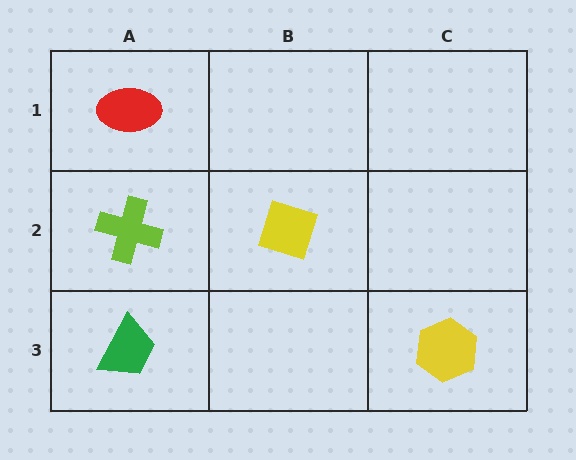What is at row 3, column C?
A yellow hexagon.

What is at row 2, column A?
A lime cross.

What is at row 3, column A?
A green trapezoid.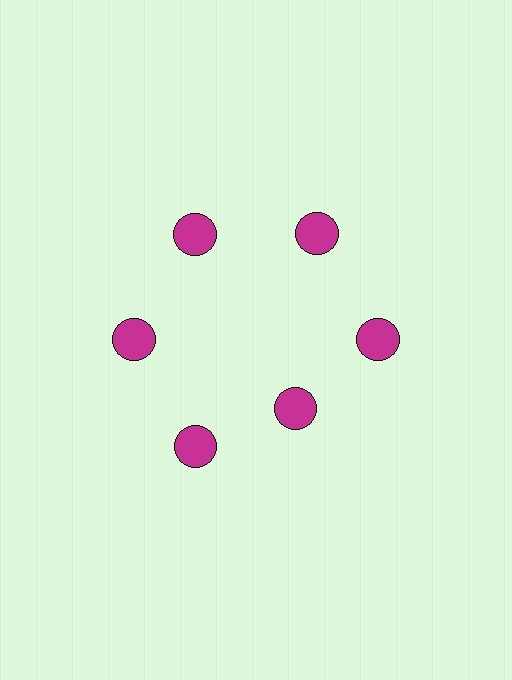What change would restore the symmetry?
The symmetry would be restored by moving it outward, back onto the ring so that all 6 circles sit at equal angles and equal distance from the center.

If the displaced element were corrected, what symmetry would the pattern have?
It would have 6-fold rotational symmetry — the pattern would map onto itself every 60 degrees.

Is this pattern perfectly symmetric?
No. The 6 magenta circles are arranged in a ring, but one element near the 5 o'clock position is pulled inward toward the center, breaking the 6-fold rotational symmetry.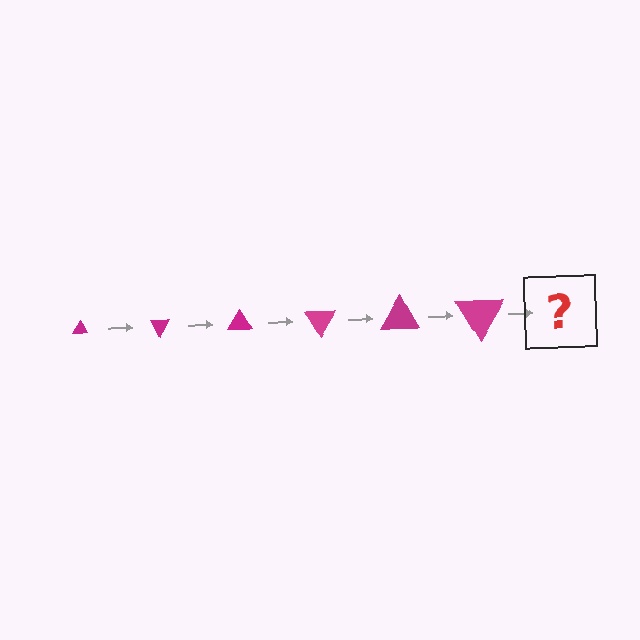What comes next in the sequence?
The next element should be a triangle, larger than the previous one and rotated 360 degrees from the start.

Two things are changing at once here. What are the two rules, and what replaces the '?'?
The two rules are that the triangle grows larger each step and it rotates 60 degrees each step. The '?' should be a triangle, larger than the previous one and rotated 360 degrees from the start.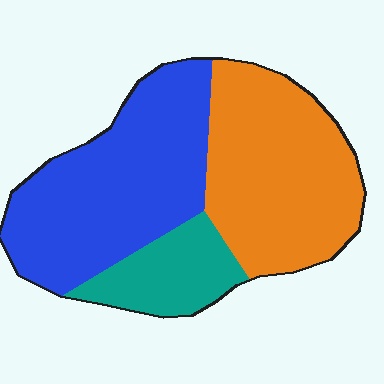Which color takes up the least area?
Teal, at roughly 15%.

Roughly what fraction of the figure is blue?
Blue covers roughly 45% of the figure.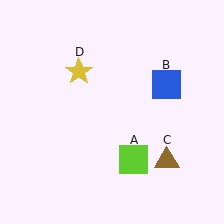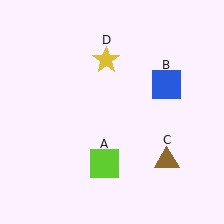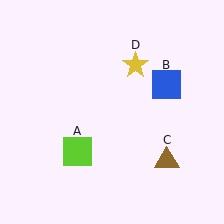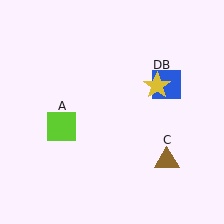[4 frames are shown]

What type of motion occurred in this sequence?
The lime square (object A), yellow star (object D) rotated clockwise around the center of the scene.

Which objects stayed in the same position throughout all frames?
Blue square (object B) and brown triangle (object C) remained stationary.